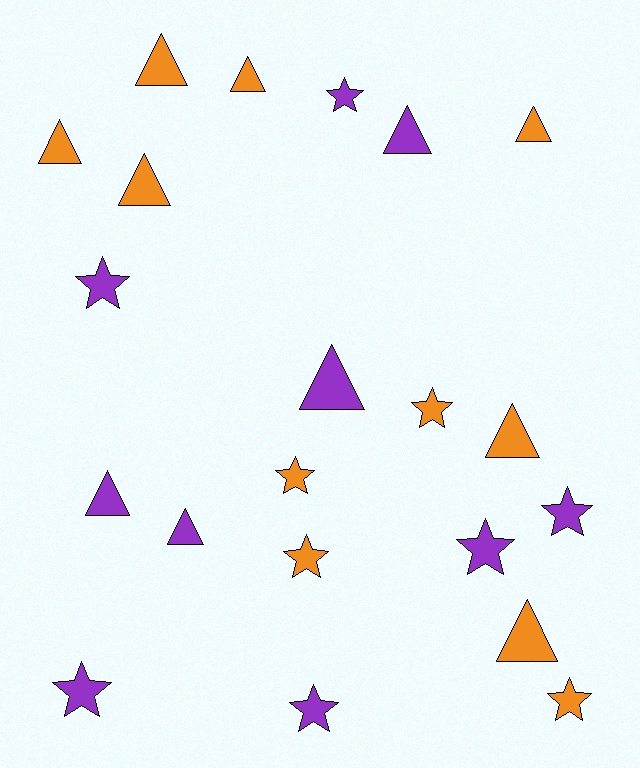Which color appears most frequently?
Orange, with 11 objects.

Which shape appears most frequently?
Triangle, with 11 objects.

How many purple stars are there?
There are 6 purple stars.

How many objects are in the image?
There are 21 objects.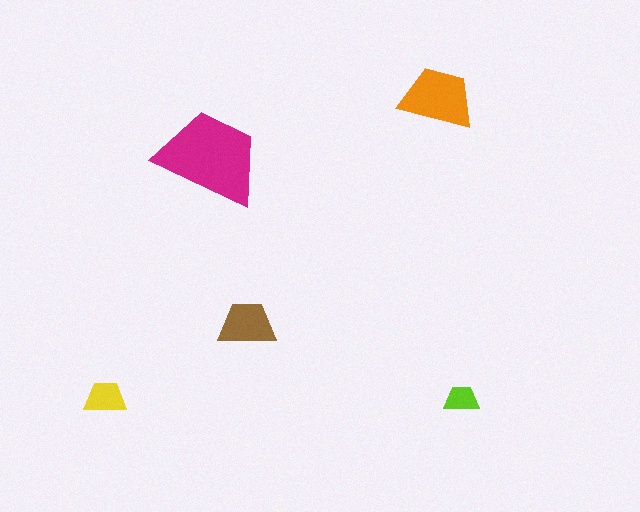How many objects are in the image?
There are 5 objects in the image.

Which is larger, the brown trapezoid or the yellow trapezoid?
The brown one.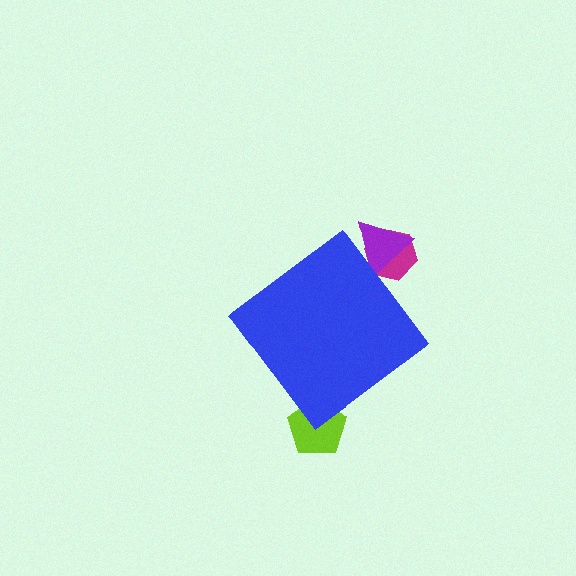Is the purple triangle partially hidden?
Yes, the purple triangle is partially hidden behind the blue diamond.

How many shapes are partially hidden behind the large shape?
3 shapes are partially hidden.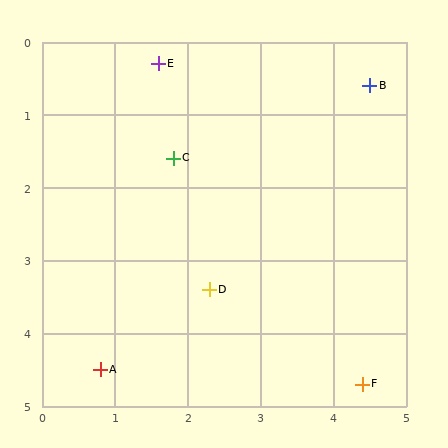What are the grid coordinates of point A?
Point A is at approximately (0.8, 4.5).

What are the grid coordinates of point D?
Point D is at approximately (2.3, 3.4).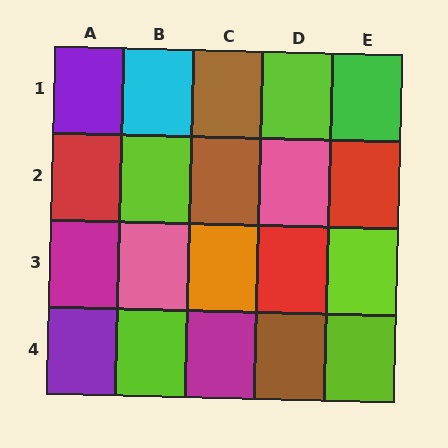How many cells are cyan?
1 cell is cyan.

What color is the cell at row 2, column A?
Red.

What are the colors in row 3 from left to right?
Magenta, pink, orange, red, lime.